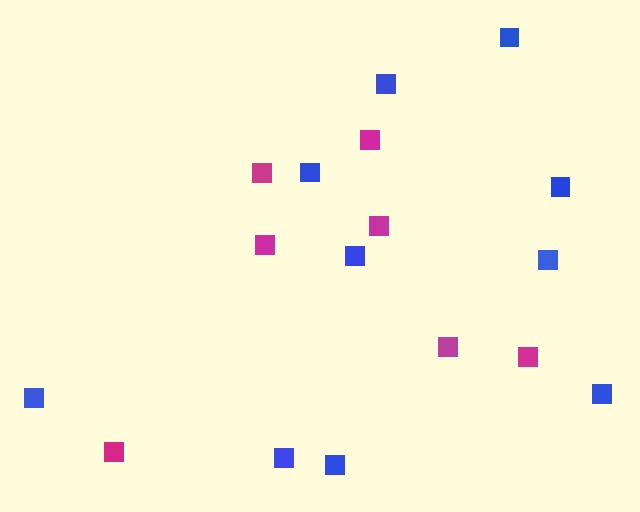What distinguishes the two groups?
There are 2 groups: one group of blue squares (10) and one group of magenta squares (7).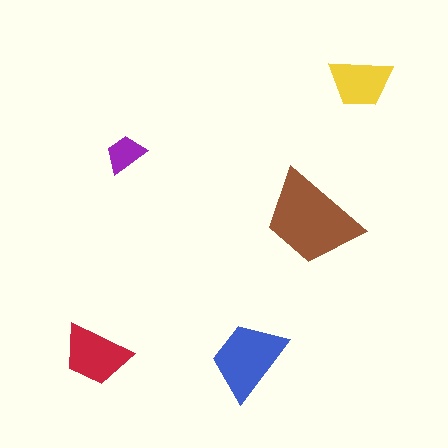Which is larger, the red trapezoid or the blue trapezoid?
The blue one.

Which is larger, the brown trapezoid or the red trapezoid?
The brown one.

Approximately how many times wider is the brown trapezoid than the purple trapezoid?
About 2.5 times wider.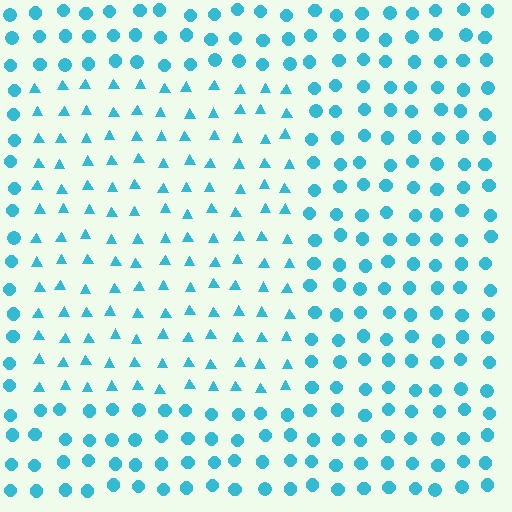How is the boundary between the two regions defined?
The boundary is defined by a change in element shape: triangles inside vs. circles outside. All elements share the same color and spacing.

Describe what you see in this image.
The image is filled with small cyan elements arranged in a uniform grid. A rectangle-shaped region contains triangles, while the surrounding area contains circles. The boundary is defined purely by the change in element shape.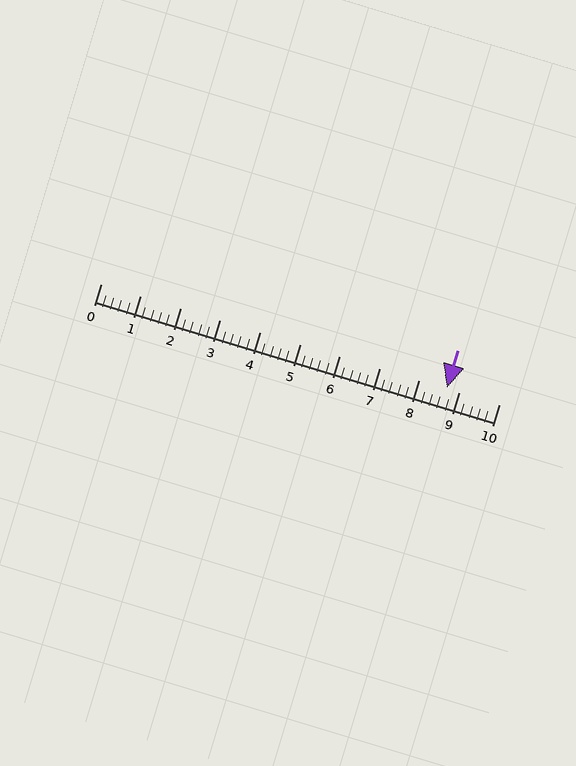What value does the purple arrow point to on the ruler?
The purple arrow points to approximately 8.7.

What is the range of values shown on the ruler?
The ruler shows values from 0 to 10.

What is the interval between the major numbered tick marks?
The major tick marks are spaced 1 units apart.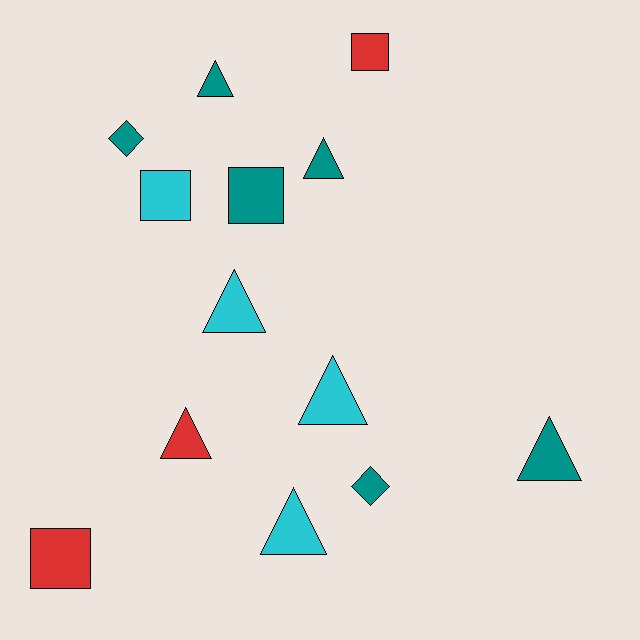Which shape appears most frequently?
Triangle, with 7 objects.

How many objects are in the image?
There are 13 objects.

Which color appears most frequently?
Teal, with 6 objects.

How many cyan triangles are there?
There are 3 cyan triangles.